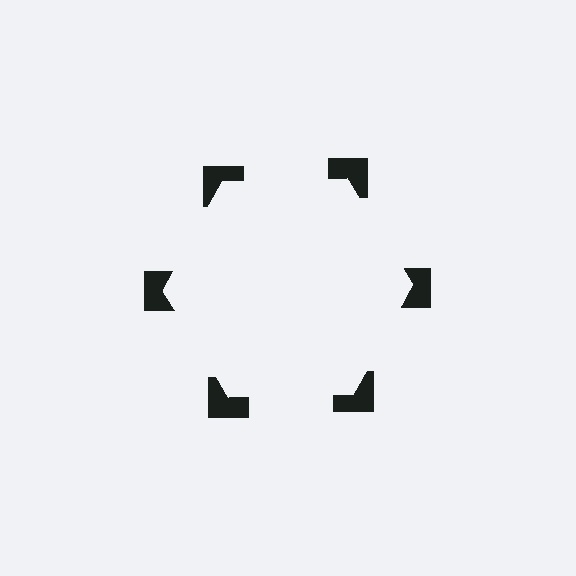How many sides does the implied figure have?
6 sides.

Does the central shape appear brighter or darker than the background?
It typically appears slightly brighter than the background, even though no actual brightness change is drawn.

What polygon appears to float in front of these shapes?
An illusory hexagon — its edges are inferred from the aligned wedge cuts in the notched squares, not physically drawn.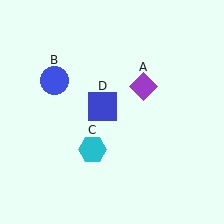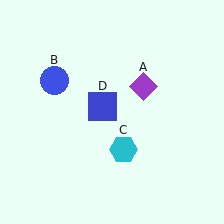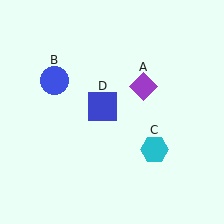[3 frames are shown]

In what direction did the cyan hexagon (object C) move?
The cyan hexagon (object C) moved right.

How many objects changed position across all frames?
1 object changed position: cyan hexagon (object C).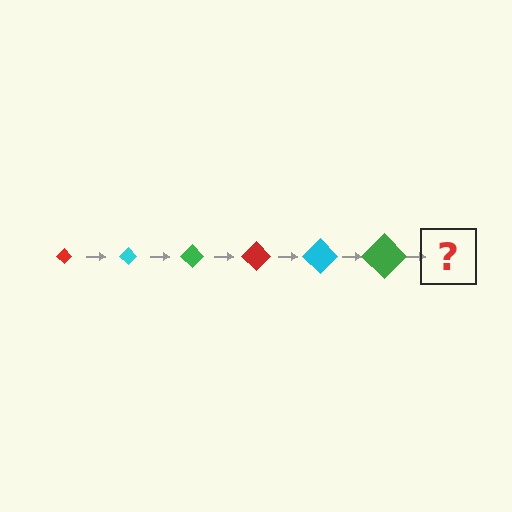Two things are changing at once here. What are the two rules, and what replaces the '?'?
The two rules are that the diamond grows larger each step and the color cycles through red, cyan, and green. The '?' should be a red diamond, larger than the previous one.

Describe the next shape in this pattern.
It should be a red diamond, larger than the previous one.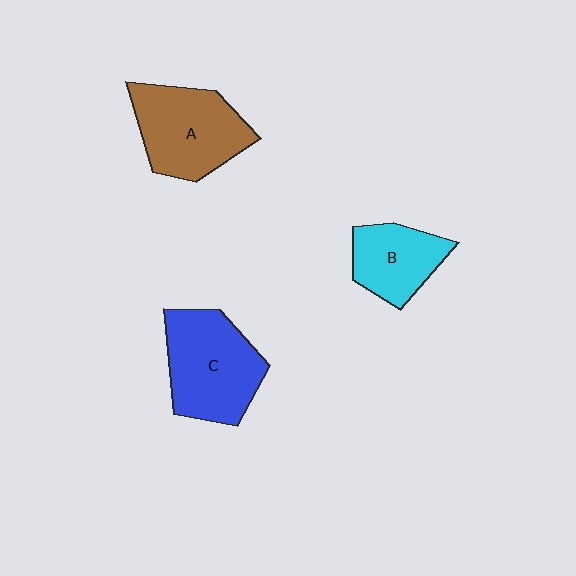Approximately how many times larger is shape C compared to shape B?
Approximately 1.5 times.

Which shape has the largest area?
Shape C (blue).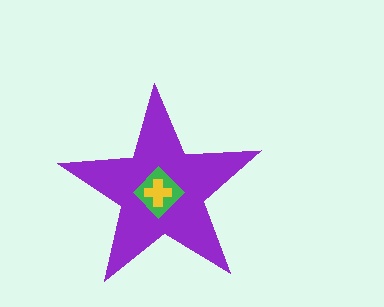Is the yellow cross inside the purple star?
Yes.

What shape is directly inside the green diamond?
The yellow cross.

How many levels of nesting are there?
3.